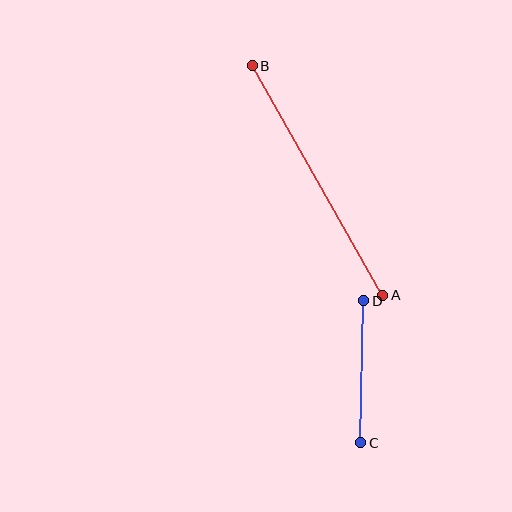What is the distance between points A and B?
The distance is approximately 264 pixels.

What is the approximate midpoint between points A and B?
The midpoint is at approximately (318, 181) pixels.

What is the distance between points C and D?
The distance is approximately 142 pixels.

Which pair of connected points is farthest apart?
Points A and B are farthest apart.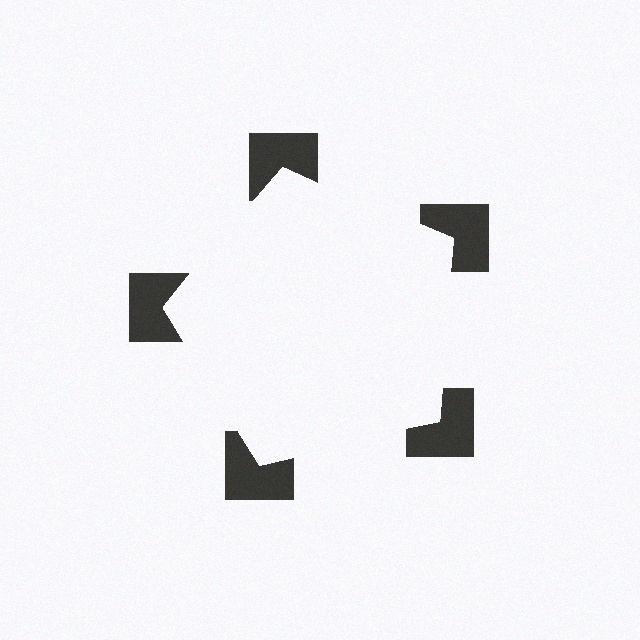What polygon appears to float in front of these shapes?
An illusory pentagon — its edges are inferred from the aligned wedge cuts in the notched squares, not physically drawn.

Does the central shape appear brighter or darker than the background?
It typically appears slightly brighter than the background, even though no actual brightness change is drawn.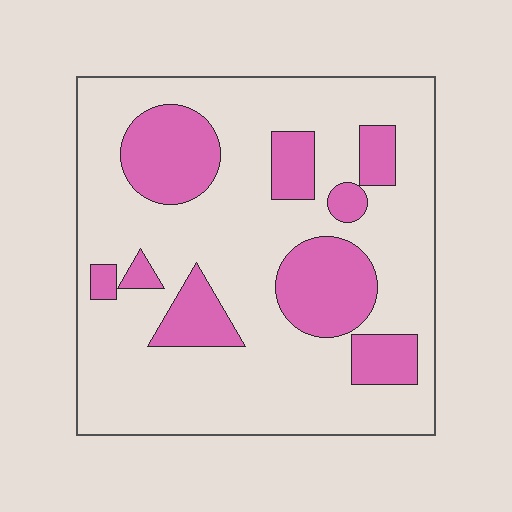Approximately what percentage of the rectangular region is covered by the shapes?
Approximately 25%.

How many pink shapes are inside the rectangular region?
9.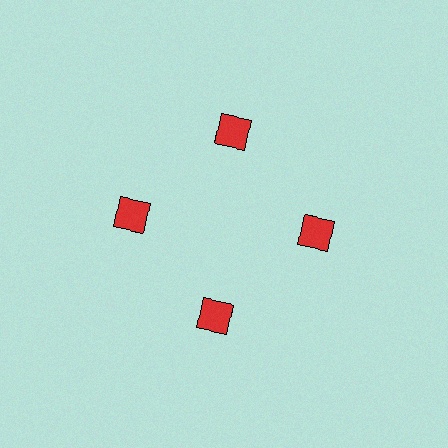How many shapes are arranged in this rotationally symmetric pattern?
There are 4 shapes, arranged in 4 groups of 1.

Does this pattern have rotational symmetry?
Yes, this pattern has 4-fold rotational symmetry. It looks the same after rotating 90 degrees around the center.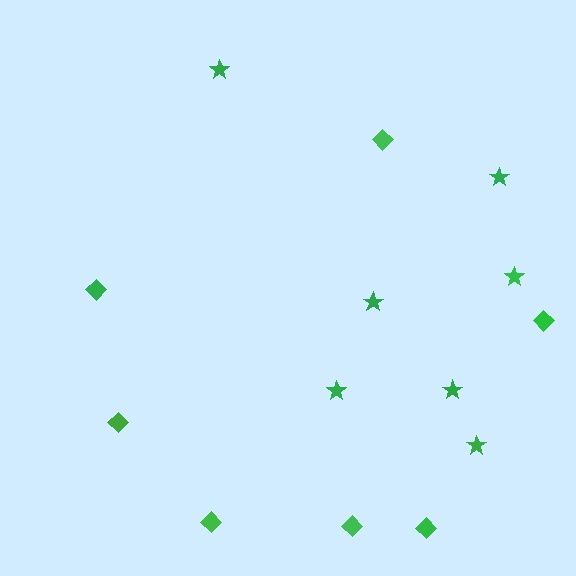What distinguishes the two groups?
There are 2 groups: one group of diamonds (7) and one group of stars (7).